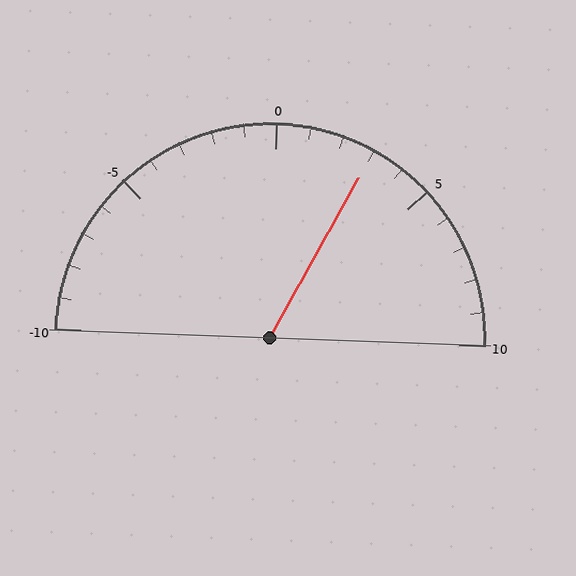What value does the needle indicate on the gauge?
The needle indicates approximately 3.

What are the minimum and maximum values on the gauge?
The gauge ranges from -10 to 10.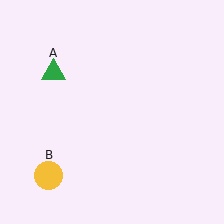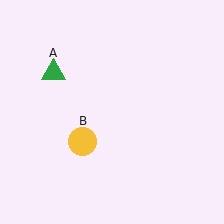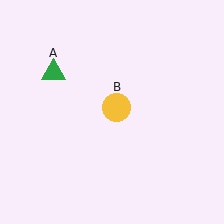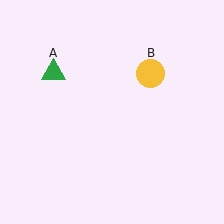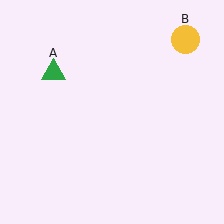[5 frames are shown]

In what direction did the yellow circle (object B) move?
The yellow circle (object B) moved up and to the right.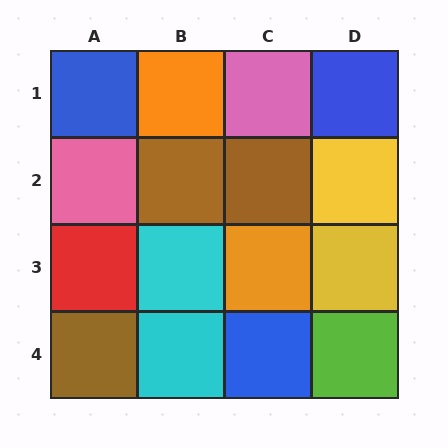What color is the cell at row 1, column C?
Pink.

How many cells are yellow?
2 cells are yellow.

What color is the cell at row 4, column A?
Brown.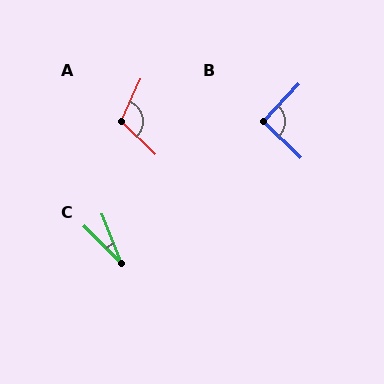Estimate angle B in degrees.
Approximately 91 degrees.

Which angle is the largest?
A, at approximately 110 degrees.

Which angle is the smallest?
C, at approximately 24 degrees.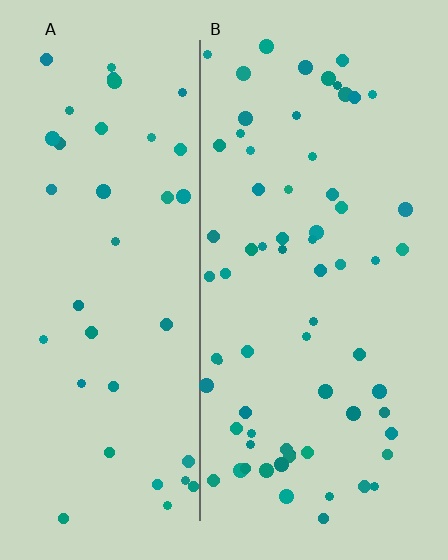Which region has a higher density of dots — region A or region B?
B (the right).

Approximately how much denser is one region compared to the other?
Approximately 1.7× — region B over region A.